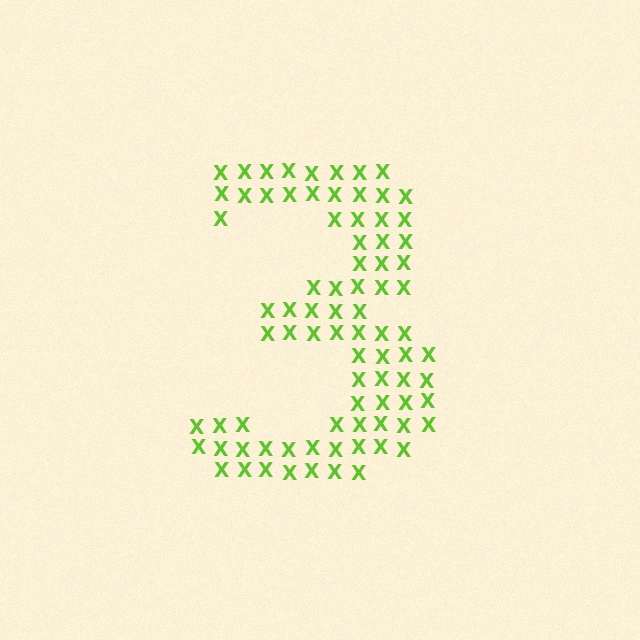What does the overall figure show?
The overall figure shows the digit 3.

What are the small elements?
The small elements are letter X's.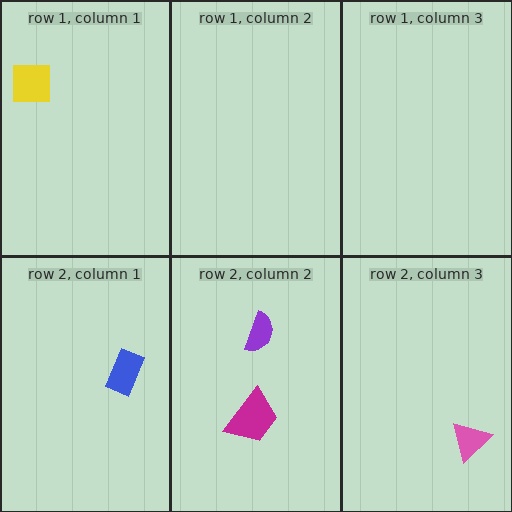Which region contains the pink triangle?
The row 2, column 3 region.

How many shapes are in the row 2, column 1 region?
1.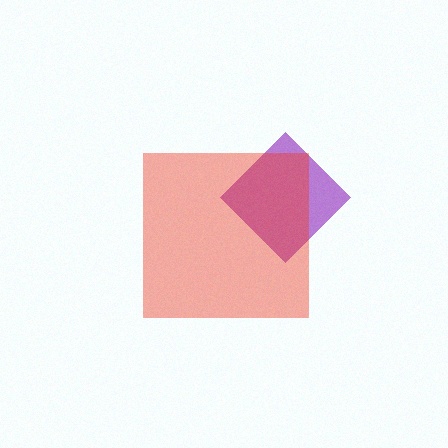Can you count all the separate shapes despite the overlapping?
Yes, there are 2 separate shapes.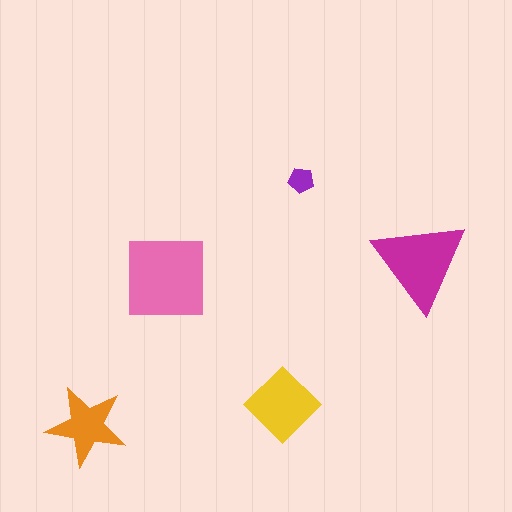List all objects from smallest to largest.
The purple pentagon, the orange star, the yellow diamond, the magenta triangle, the pink square.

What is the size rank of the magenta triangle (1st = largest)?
2nd.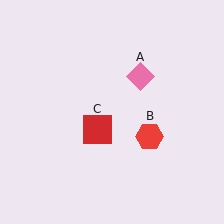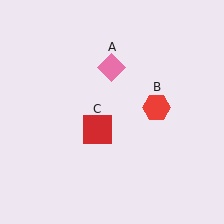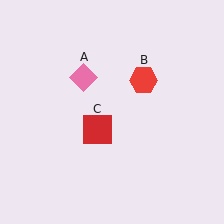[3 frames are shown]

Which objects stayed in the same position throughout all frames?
Red square (object C) remained stationary.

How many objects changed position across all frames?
2 objects changed position: pink diamond (object A), red hexagon (object B).